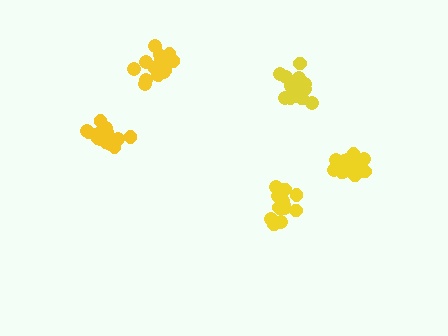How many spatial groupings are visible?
There are 5 spatial groupings.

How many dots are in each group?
Group 1: 19 dots, Group 2: 19 dots, Group 3: 14 dots, Group 4: 18 dots, Group 5: 15 dots (85 total).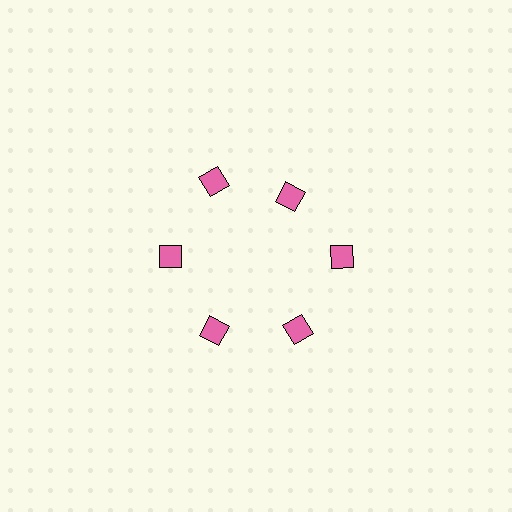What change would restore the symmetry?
The symmetry would be restored by moving it outward, back onto the ring so that all 6 squares sit at equal angles and equal distance from the center.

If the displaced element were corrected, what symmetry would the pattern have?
It would have 6-fold rotational symmetry — the pattern would map onto itself every 60 degrees.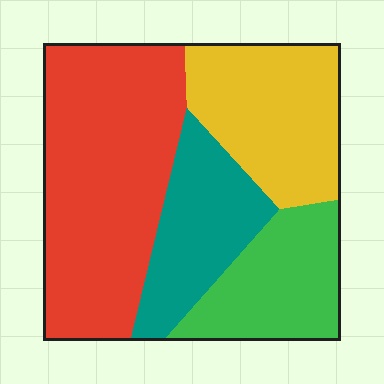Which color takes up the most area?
Red, at roughly 40%.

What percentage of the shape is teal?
Teal takes up less than a quarter of the shape.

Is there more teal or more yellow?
Yellow.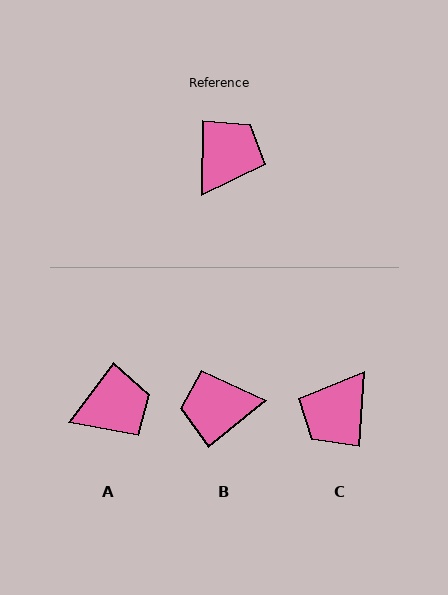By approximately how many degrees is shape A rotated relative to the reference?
Approximately 36 degrees clockwise.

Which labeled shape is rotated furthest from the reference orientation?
C, about 177 degrees away.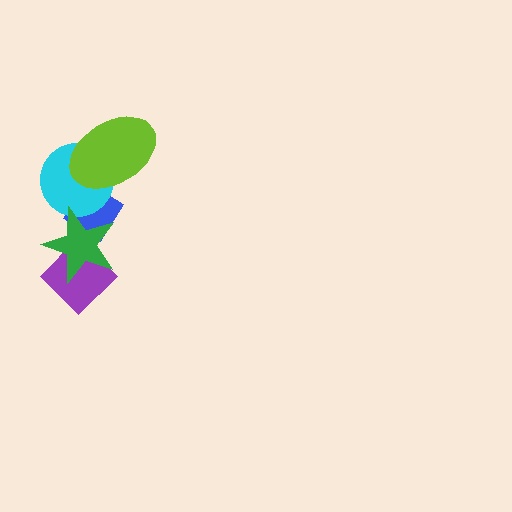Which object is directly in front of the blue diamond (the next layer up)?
The cyan circle is directly in front of the blue diamond.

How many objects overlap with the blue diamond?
3 objects overlap with the blue diamond.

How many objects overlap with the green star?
3 objects overlap with the green star.